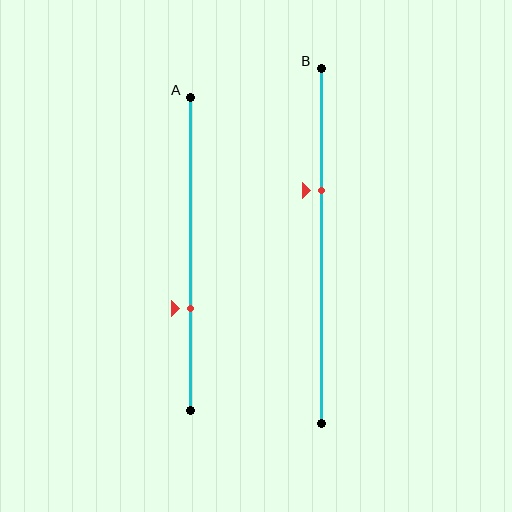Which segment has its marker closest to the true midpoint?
Segment B has its marker closest to the true midpoint.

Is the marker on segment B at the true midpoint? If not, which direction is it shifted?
No, the marker on segment B is shifted upward by about 16% of the segment length.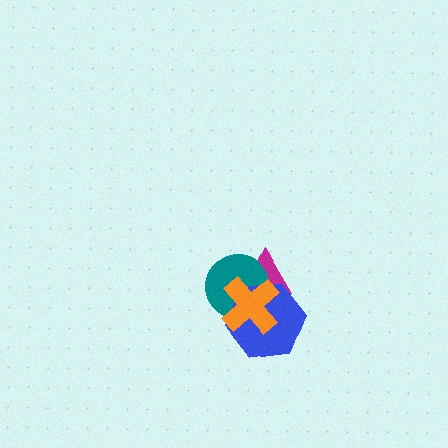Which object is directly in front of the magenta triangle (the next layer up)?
The teal circle is directly in front of the magenta triangle.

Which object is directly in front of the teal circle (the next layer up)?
The blue hexagon is directly in front of the teal circle.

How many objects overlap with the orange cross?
3 objects overlap with the orange cross.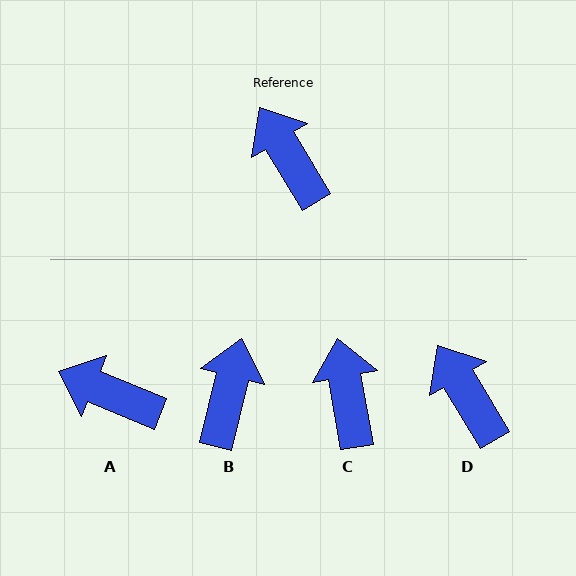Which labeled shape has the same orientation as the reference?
D.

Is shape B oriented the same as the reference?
No, it is off by about 45 degrees.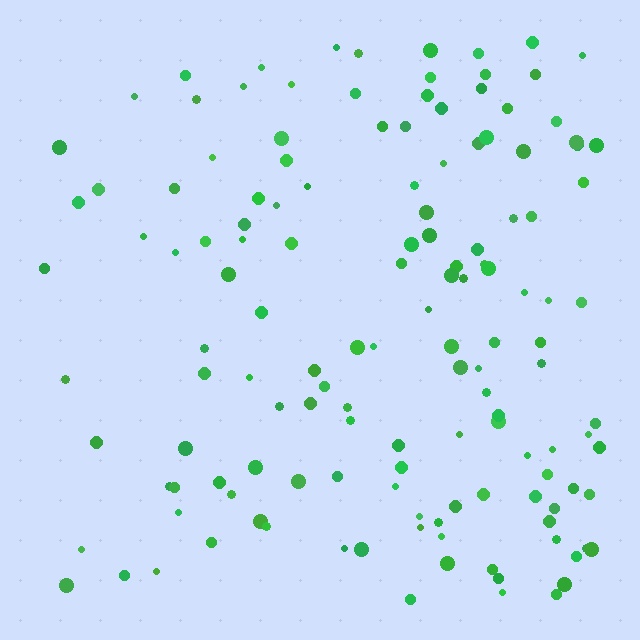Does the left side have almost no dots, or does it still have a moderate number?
Still a moderate number, just noticeably fewer than the right.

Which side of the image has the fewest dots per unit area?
The left.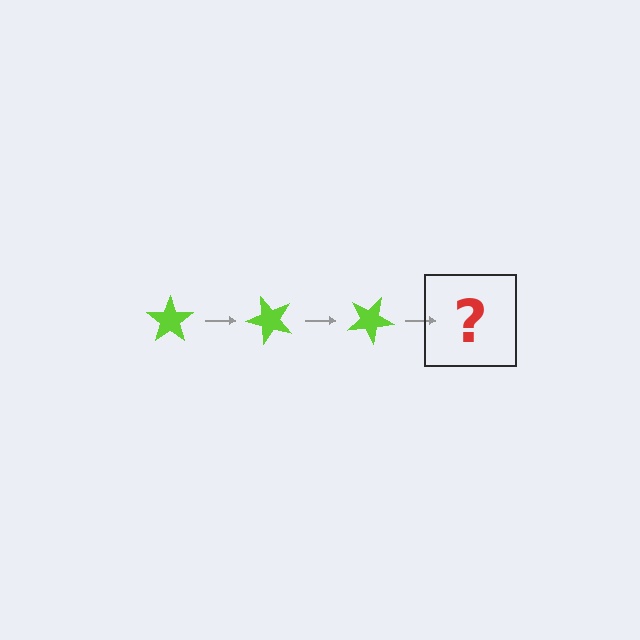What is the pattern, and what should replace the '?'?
The pattern is that the star rotates 50 degrees each step. The '?' should be a lime star rotated 150 degrees.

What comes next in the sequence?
The next element should be a lime star rotated 150 degrees.